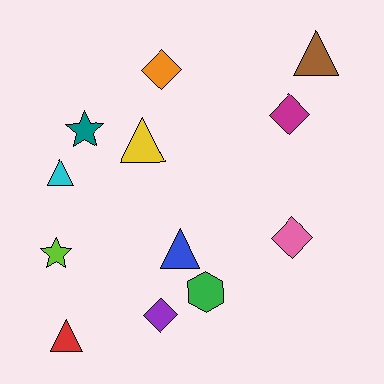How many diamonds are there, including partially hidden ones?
There are 4 diamonds.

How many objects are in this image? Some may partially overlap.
There are 12 objects.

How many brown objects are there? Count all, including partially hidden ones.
There is 1 brown object.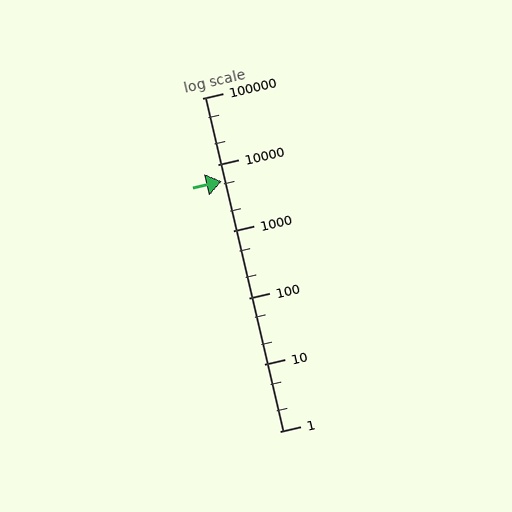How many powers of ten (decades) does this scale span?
The scale spans 5 decades, from 1 to 100000.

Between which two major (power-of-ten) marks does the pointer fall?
The pointer is between 1000 and 10000.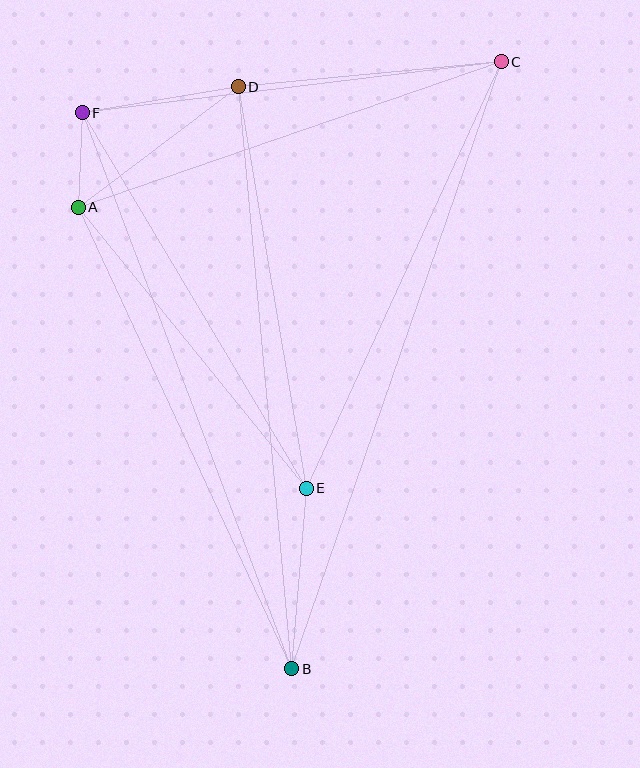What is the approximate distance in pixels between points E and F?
The distance between E and F is approximately 437 pixels.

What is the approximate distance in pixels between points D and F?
The distance between D and F is approximately 158 pixels.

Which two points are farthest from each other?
Points B and C are farthest from each other.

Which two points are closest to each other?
Points A and F are closest to each other.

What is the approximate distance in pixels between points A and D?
The distance between A and D is approximately 200 pixels.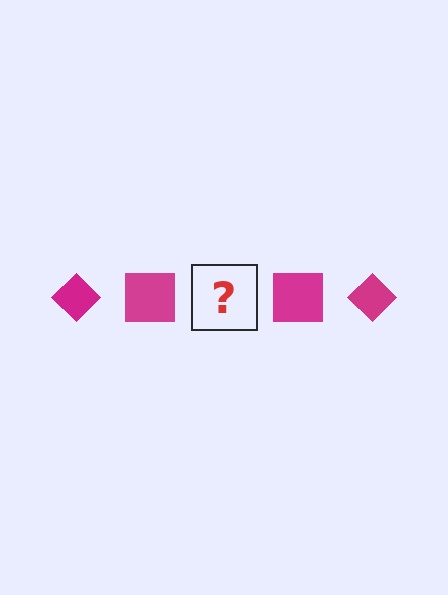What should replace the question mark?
The question mark should be replaced with a magenta diamond.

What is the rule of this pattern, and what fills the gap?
The rule is that the pattern cycles through diamond, square shapes in magenta. The gap should be filled with a magenta diamond.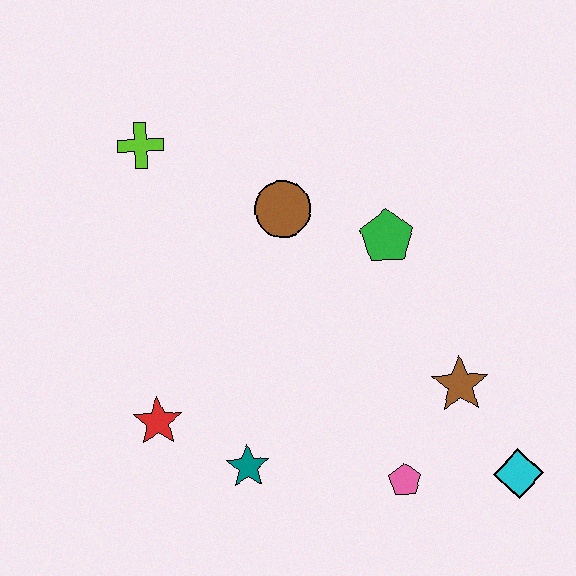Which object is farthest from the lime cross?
The cyan diamond is farthest from the lime cross.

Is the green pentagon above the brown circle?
No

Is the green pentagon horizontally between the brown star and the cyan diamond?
No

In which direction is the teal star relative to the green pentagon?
The teal star is below the green pentagon.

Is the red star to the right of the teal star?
No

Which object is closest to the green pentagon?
The brown circle is closest to the green pentagon.